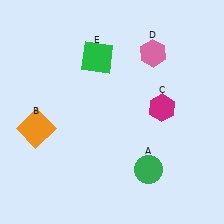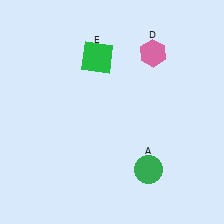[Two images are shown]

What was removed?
The orange square (B), the magenta hexagon (C) were removed in Image 2.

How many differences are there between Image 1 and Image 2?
There are 2 differences between the two images.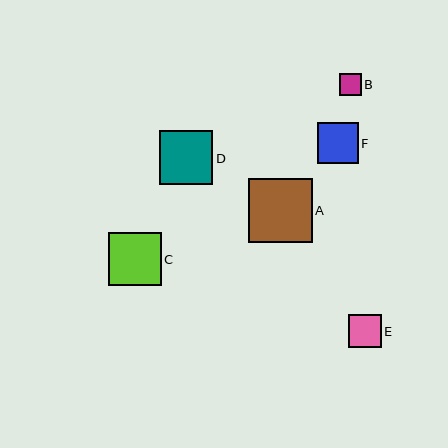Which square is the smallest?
Square B is the smallest with a size of approximately 22 pixels.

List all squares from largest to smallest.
From largest to smallest: A, D, C, F, E, B.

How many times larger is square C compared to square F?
Square C is approximately 1.3 times the size of square F.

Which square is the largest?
Square A is the largest with a size of approximately 64 pixels.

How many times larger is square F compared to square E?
Square F is approximately 1.2 times the size of square E.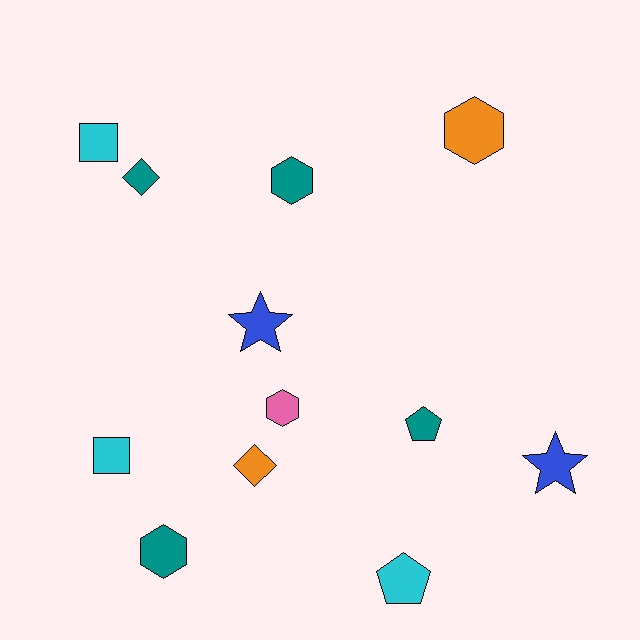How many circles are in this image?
There are no circles.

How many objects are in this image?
There are 12 objects.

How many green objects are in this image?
There are no green objects.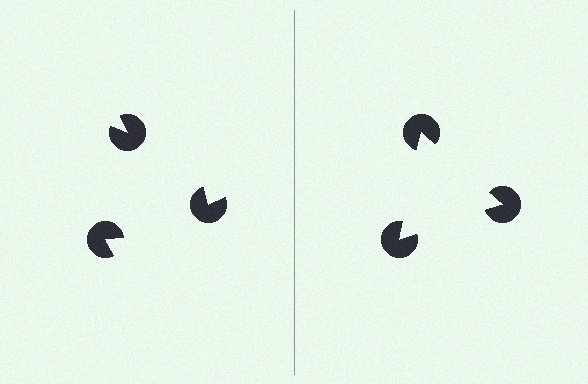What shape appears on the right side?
An illusory triangle.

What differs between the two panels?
The pac-man discs are positioned identically on both sides; only the wedge orientations differ. On the right they align to a triangle; on the left they are misaligned.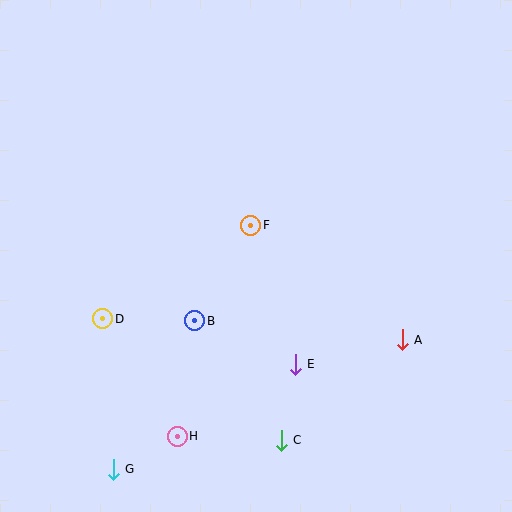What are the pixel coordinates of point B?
Point B is at (195, 321).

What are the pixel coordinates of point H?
Point H is at (177, 436).